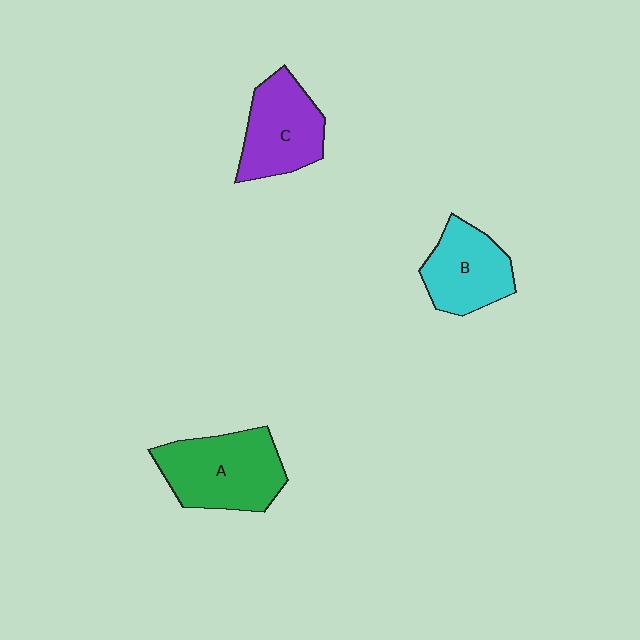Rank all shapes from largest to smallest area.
From largest to smallest: A (green), C (purple), B (cyan).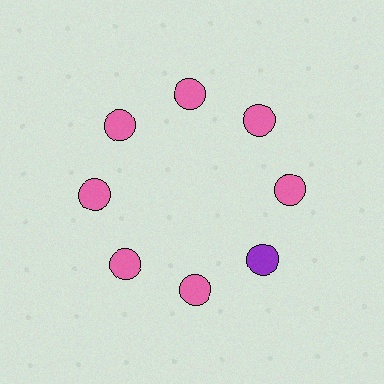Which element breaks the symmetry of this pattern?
The purple circle at roughly the 4 o'clock position breaks the symmetry. All other shapes are pink circles.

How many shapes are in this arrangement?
There are 8 shapes arranged in a ring pattern.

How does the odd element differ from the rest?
It has a different color: purple instead of pink.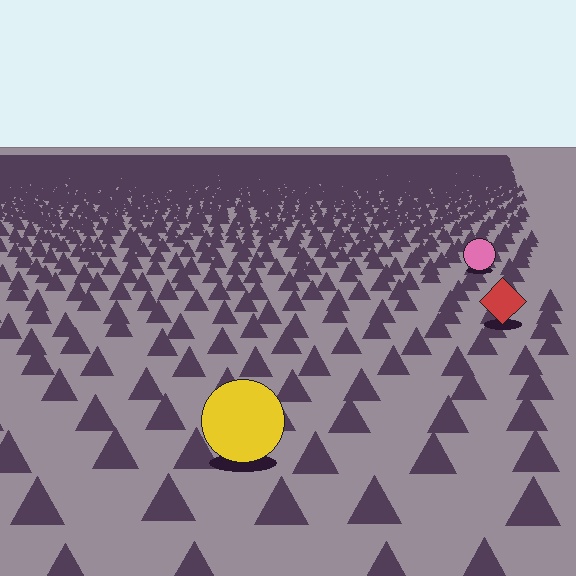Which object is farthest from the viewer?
The pink circle is farthest from the viewer. It appears smaller and the ground texture around it is denser.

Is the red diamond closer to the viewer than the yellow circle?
No. The yellow circle is closer — you can tell from the texture gradient: the ground texture is coarser near it.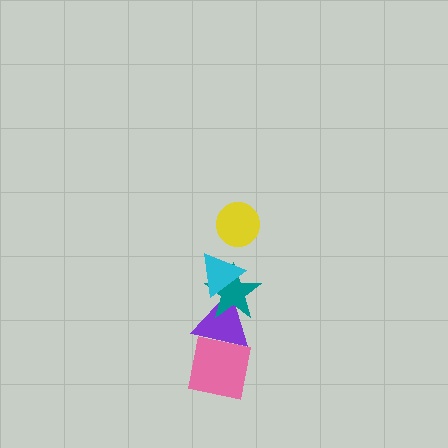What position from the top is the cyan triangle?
The cyan triangle is 2nd from the top.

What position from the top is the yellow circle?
The yellow circle is 1st from the top.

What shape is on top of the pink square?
The purple triangle is on top of the pink square.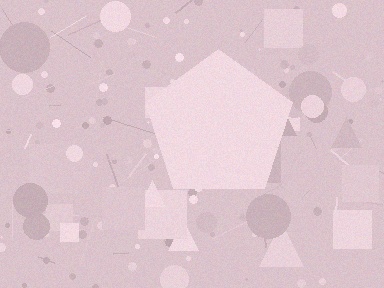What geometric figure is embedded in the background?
A pentagon is embedded in the background.